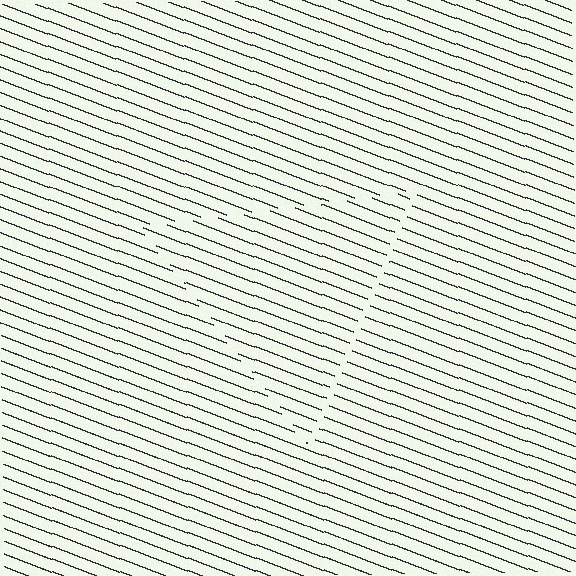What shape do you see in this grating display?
An illusory triangle. The interior of the shape contains the same grating, shifted by half a period — the contour is defined by the phase discontinuity where line-ends from the inner and outer gratings abut.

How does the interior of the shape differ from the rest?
The interior of the shape contains the same grating, shifted by half a period — the contour is defined by the phase discontinuity where line-ends from the inner and outer gratings abut.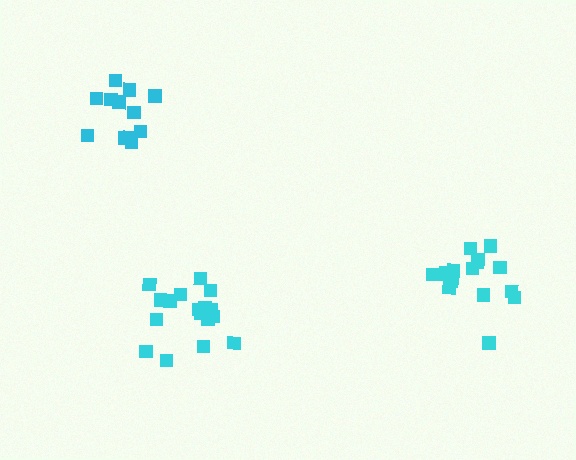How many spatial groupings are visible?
There are 3 spatial groupings.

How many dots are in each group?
Group 1: 12 dots, Group 2: 16 dots, Group 3: 17 dots (45 total).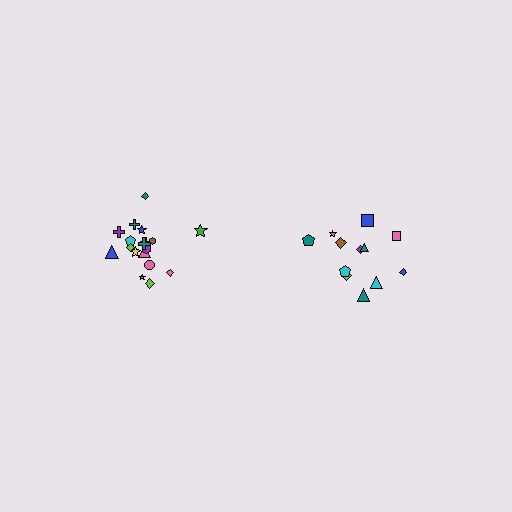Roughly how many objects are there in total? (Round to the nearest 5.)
Roughly 30 objects in total.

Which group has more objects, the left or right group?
The left group.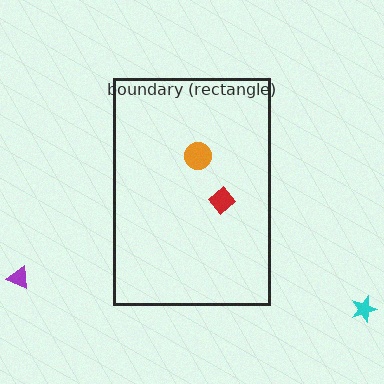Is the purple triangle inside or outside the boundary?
Outside.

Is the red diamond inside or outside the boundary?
Inside.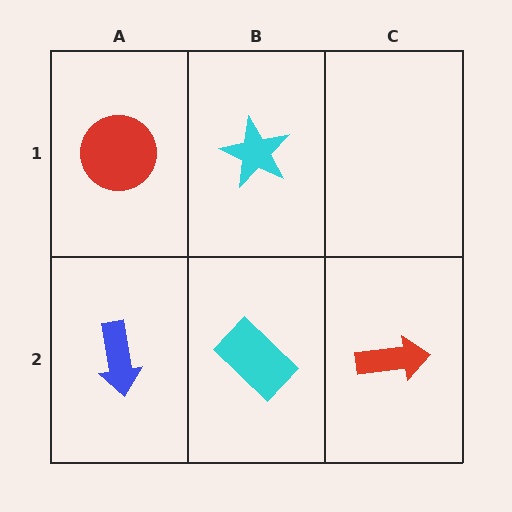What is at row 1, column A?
A red circle.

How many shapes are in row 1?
2 shapes.